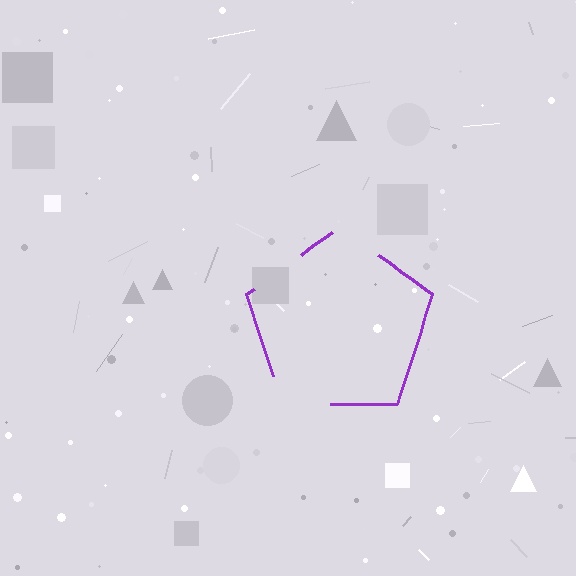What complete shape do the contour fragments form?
The contour fragments form a pentagon.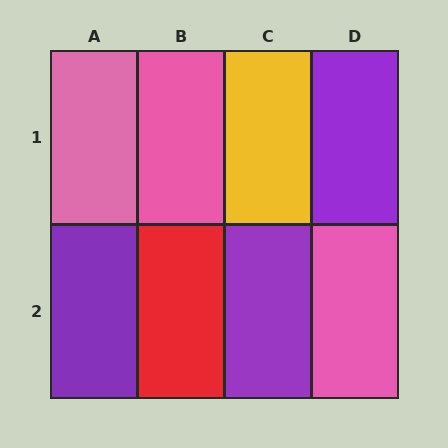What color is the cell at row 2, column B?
Red.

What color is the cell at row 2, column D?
Pink.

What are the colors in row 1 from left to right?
Pink, pink, yellow, purple.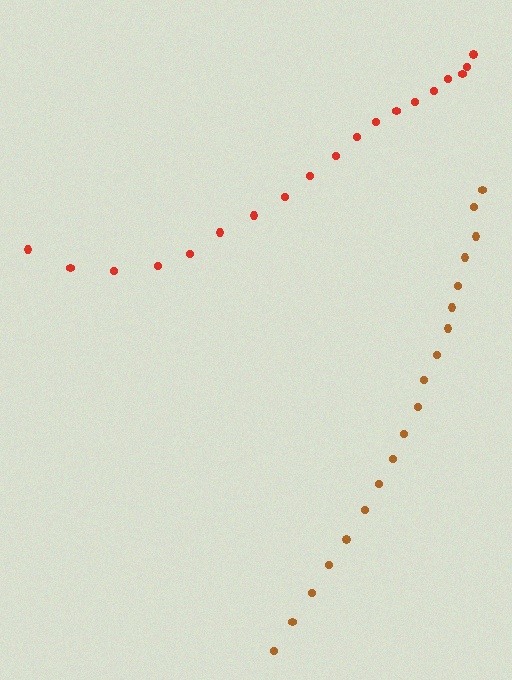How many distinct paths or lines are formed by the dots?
There are 2 distinct paths.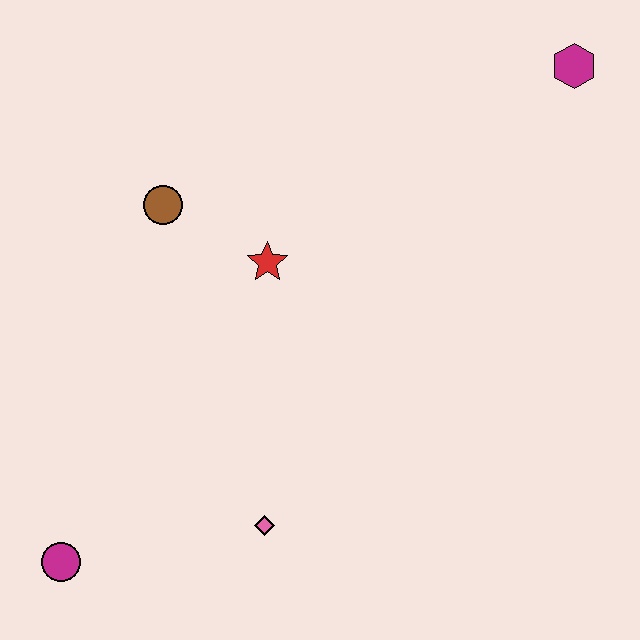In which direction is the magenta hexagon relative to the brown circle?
The magenta hexagon is to the right of the brown circle.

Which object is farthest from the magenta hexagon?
The magenta circle is farthest from the magenta hexagon.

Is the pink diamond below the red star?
Yes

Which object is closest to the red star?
The brown circle is closest to the red star.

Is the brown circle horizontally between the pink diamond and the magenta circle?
Yes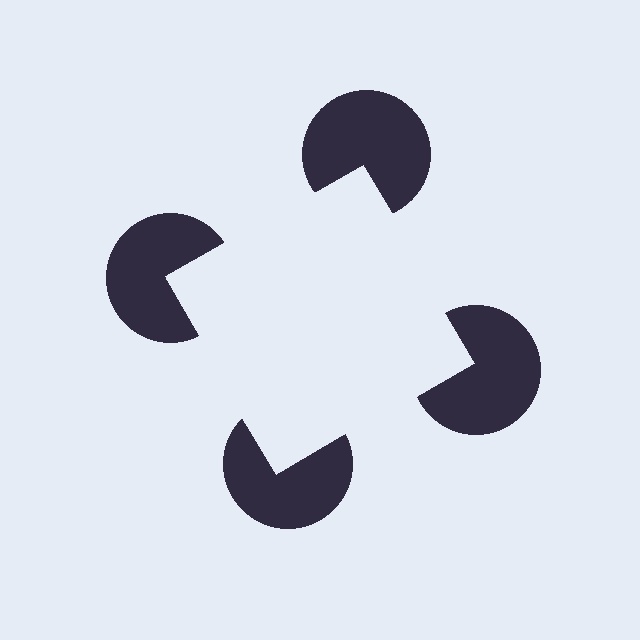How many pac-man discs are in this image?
There are 4 — one at each vertex of the illusory square.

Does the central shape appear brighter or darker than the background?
It typically appears slightly brighter than the background, even though no actual brightness change is drawn.